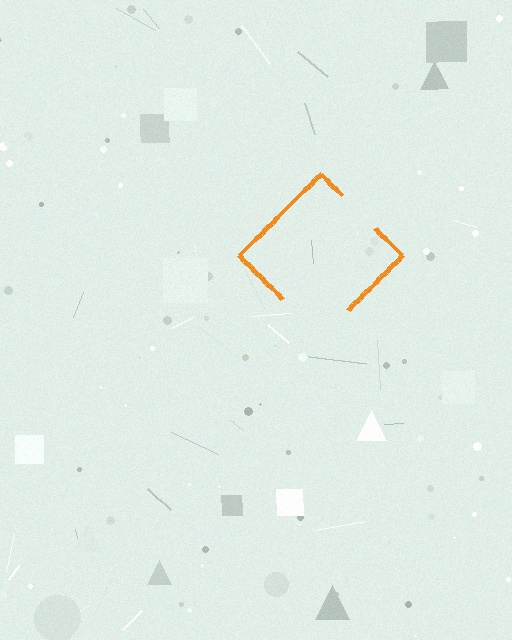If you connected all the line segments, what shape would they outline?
They would outline a diamond.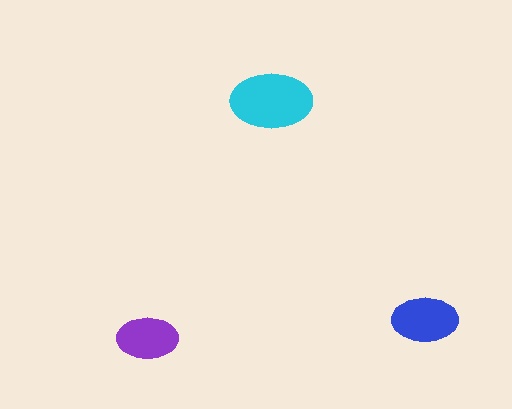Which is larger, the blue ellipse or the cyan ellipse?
The cyan one.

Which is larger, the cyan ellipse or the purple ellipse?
The cyan one.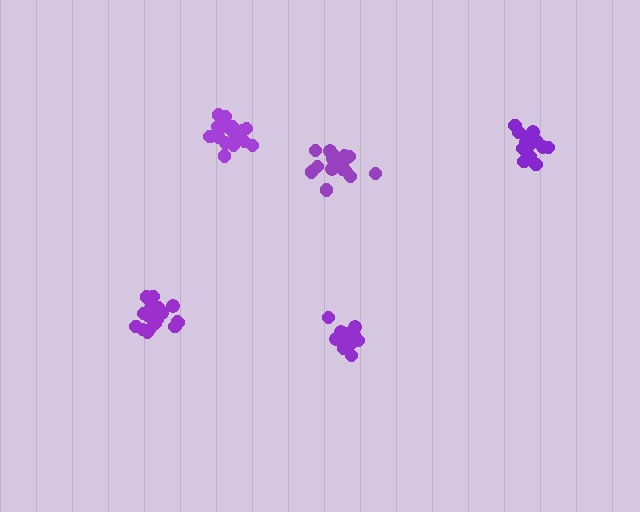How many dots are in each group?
Group 1: 18 dots, Group 2: 18 dots, Group 3: 17 dots, Group 4: 17 dots, Group 5: 16 dots (86 total).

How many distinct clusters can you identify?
There are 5 distinct clusters.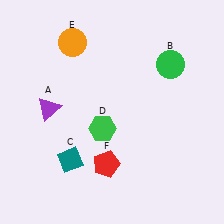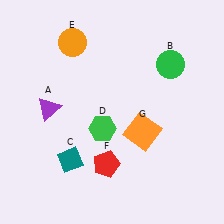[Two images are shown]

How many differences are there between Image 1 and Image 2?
There is 1 difference between the two images.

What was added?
An orange square (G) was added in Image 2.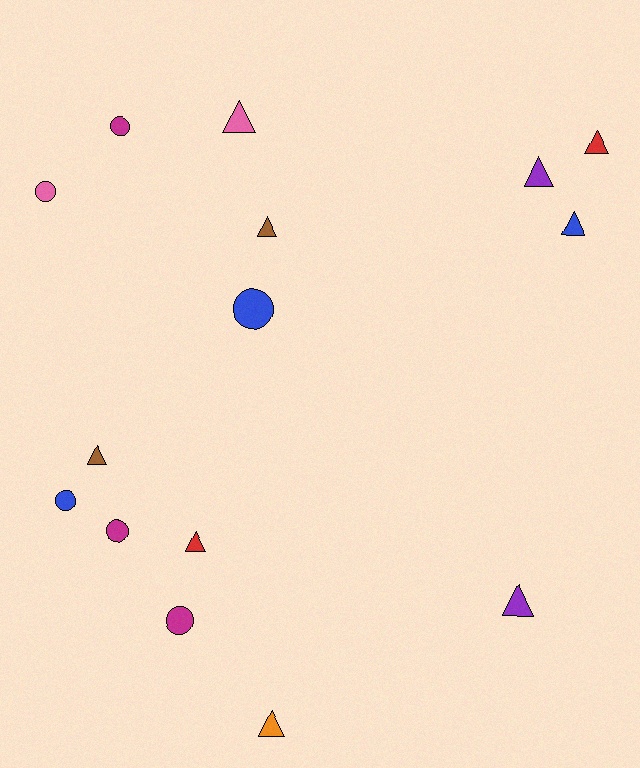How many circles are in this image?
There are 6 circles.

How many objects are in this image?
There are 15 objects.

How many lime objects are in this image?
There are no lime objects.